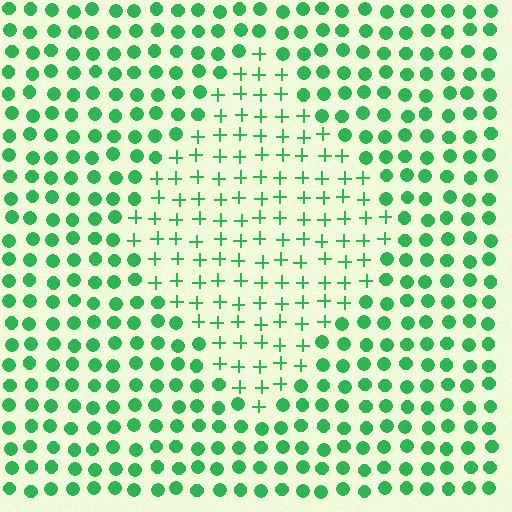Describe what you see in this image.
The image is filled with small green elements arranged in a uniform grid. A diamond-shaped region contains plus signs, while the surrounding area contains circles. The boundary is defined purely by the change in element shape.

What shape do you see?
I see a diamond.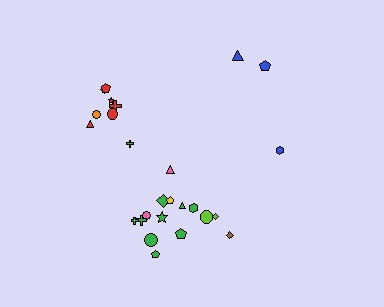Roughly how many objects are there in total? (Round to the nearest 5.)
Roughly 25 objects in total.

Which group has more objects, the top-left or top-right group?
The top-left group.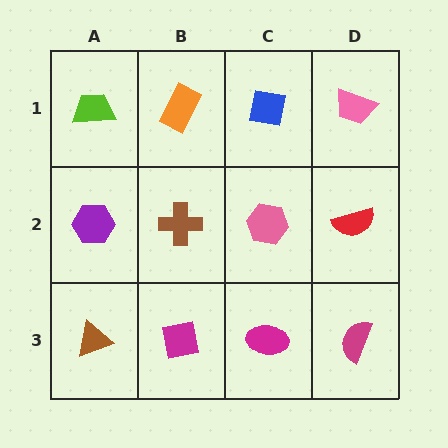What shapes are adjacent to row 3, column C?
A pink hexagon (row 2, column C), a magenta square (row 3, column B), a magenta semicircle (row 3, column D).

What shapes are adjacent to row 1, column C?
A pink hexagon (row 2, column C), an orange rectangle (row 1, column B), a pink trapezoid (row 1, column D).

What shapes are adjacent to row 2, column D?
A pink trapezoid (row 1, column D), a magenta semicircle (row 3, column D), a pink hexagon (row 2, column C).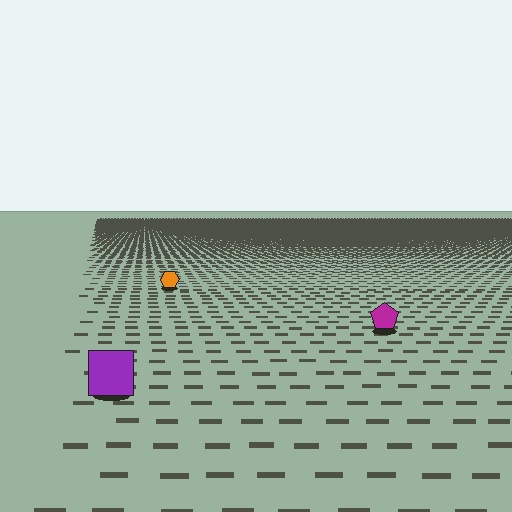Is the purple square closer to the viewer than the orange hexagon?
Yes. The purple square is closer — you can tell from the texture gradient: the ground texture is coarser near it.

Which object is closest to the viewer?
The purple square is closest. The texture marks near it are larger and more spread out.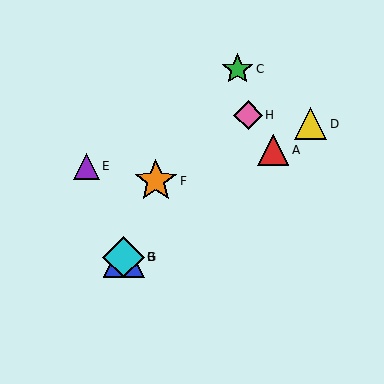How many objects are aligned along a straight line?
4 objects (A, B, D, G) are aligned along a straight line.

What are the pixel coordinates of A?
Object A is at (273, 150).